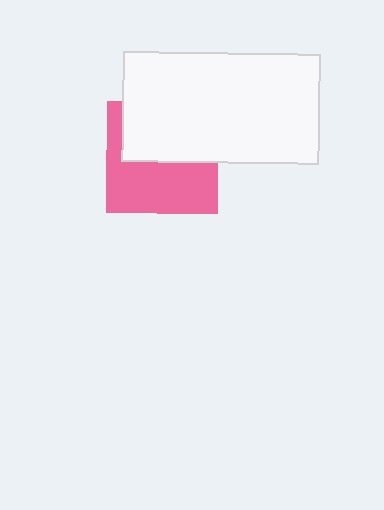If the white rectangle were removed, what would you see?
You would see the complete pink square.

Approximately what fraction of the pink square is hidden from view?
Roughly 48% of the pink square is hidden behind the white rectangle.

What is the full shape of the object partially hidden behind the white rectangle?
The partially hidden object is a pink square.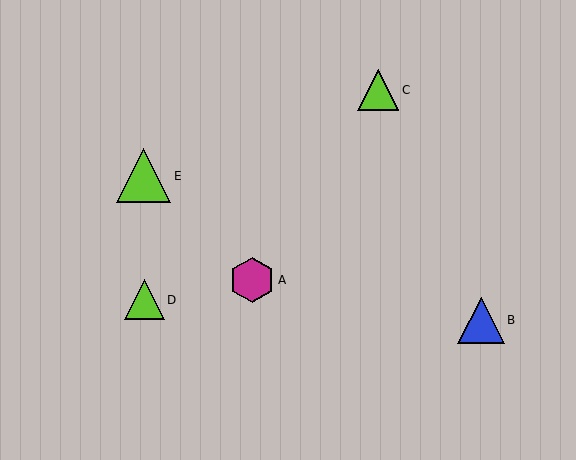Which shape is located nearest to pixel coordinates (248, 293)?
The magenta hexagon (labeled A) at (252, 280) is nearest to that location.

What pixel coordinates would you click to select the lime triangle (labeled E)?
Click at (143, 176) to select the lime triangle E.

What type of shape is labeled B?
Shape B is a blue triangle.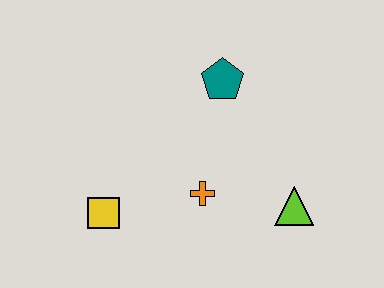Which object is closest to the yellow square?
The orange cross is closest to the yellow square.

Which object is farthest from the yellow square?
The lime triangle is farthest from the yellow square.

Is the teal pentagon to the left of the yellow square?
No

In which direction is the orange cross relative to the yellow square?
The orange cross is to the right of the yellow square.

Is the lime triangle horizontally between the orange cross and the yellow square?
No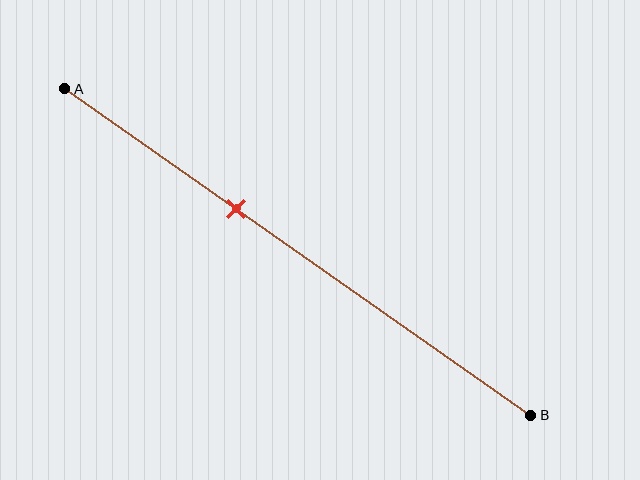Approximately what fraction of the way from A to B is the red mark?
The red mark is approximately 35% of the way from A to B.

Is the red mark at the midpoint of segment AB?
No, the mark is at about 35% from A, not at the 50% midpoint.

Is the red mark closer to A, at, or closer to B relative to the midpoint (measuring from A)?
The red mark is closer to point A than the midpoint of segment AB.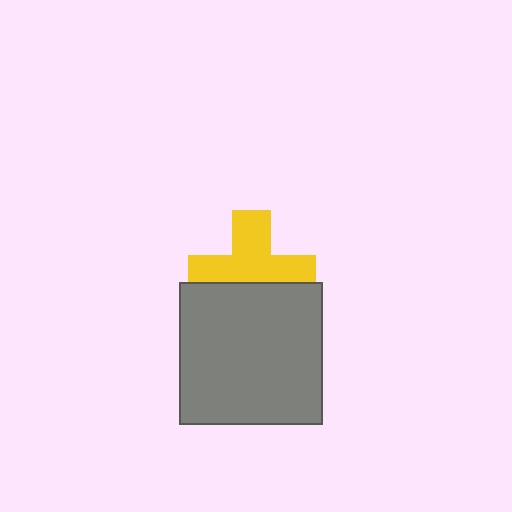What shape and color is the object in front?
The object in front is a gray square.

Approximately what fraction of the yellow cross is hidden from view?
Roughly 40% of the yellow cross is hidden behind the gray square.